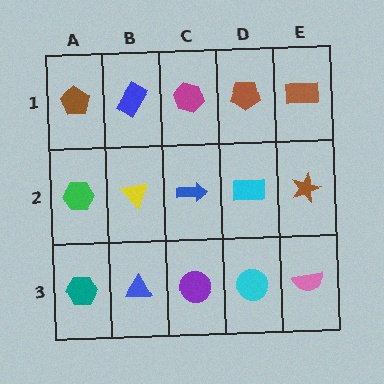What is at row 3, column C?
A purple circle.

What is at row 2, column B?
A yellow triangle.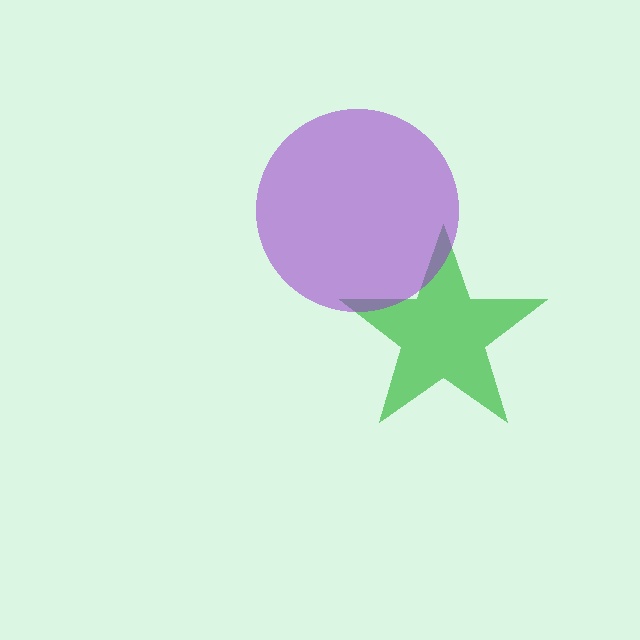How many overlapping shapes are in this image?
There are 2 overlapping shapes in the image.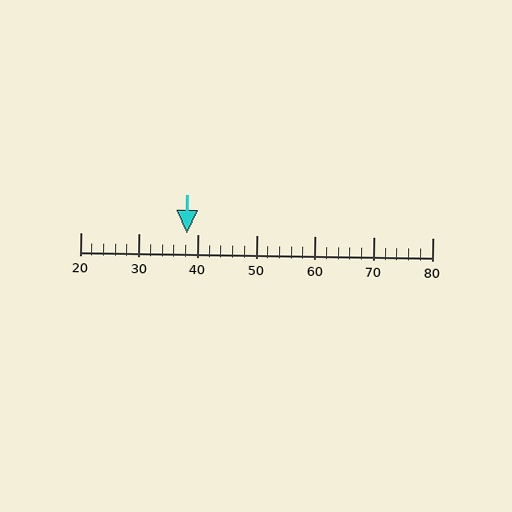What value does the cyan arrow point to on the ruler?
The cyan arrow points to approximately 38.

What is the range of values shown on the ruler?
The ruler shows values from 20 to 80.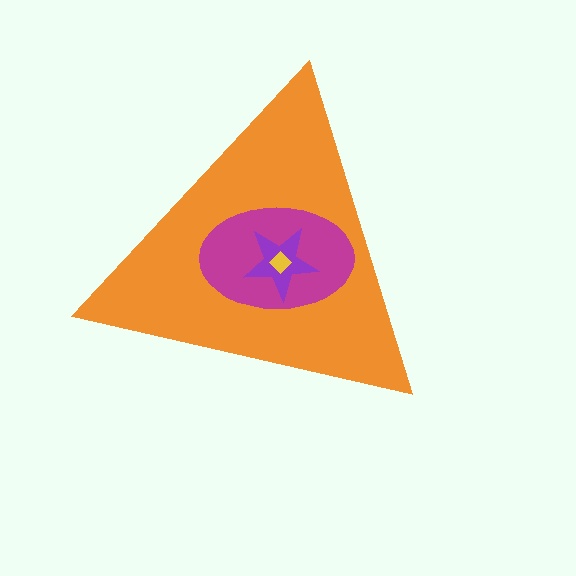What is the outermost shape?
The orange triangle.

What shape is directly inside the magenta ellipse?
The purple star.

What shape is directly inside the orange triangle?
The magenta ellipse.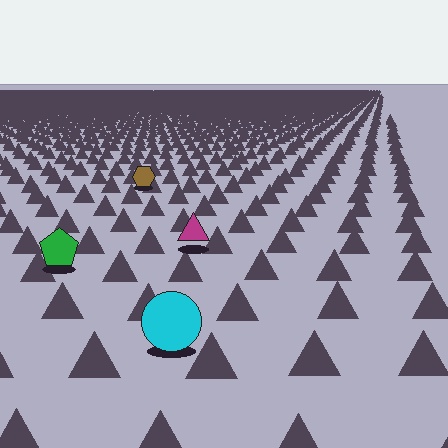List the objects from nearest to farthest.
From nearest to farthest: the cyan circle, the green pentagon, the magenta triangle, the brown hexagon.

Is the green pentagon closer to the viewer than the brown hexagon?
Yes. The green pentagon is closer — you can tell from the texture gradient: the ground texture is coarser near it.